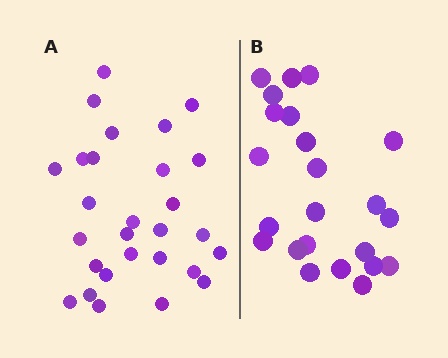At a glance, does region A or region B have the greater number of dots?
Region A (the left region) has more dots.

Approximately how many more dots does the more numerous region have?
Region A has about 5 more dots than region B.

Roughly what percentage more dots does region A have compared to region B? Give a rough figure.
About 20% more.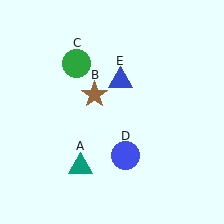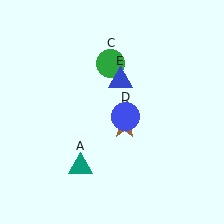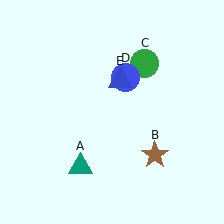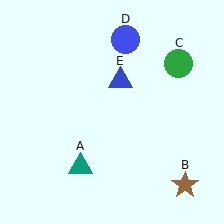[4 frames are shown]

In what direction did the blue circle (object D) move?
The blue circle (object D) moved up.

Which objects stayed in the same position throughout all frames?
Teal triangle (object A) and blue triangle (object E) remained stationary.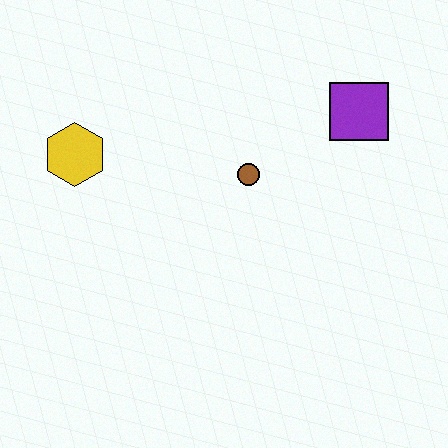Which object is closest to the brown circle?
The purple square is closest to the brown circle.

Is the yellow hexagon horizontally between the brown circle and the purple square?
No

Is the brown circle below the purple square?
Yes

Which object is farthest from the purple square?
The yellow hexagon is farthest from the purple square.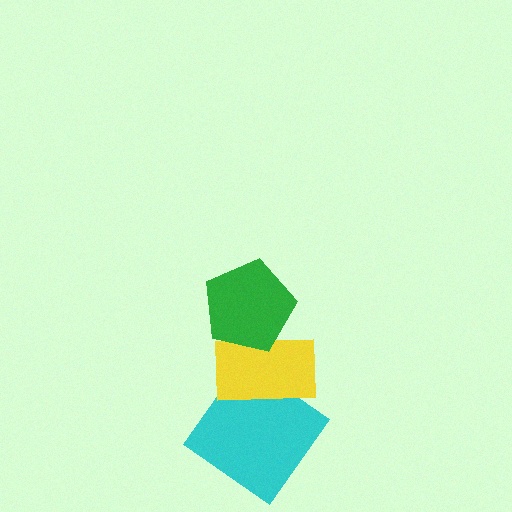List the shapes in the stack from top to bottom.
From top to bottom: the green pentagon, the yellow rectangle, the cyan diamond.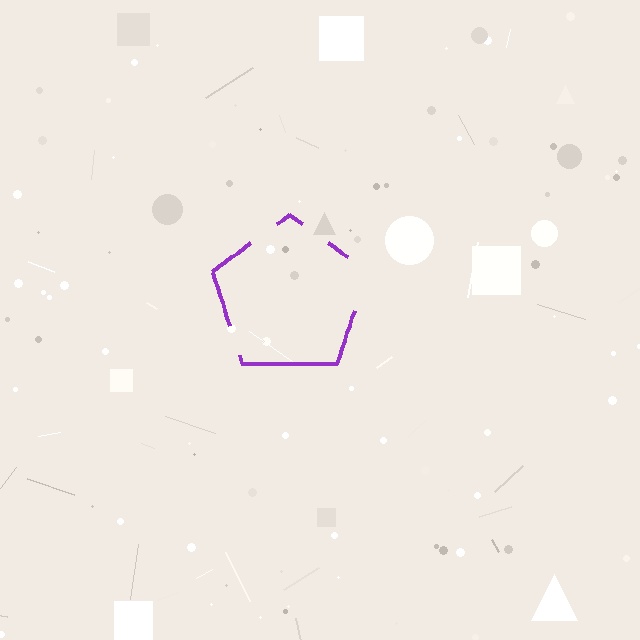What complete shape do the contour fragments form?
The contour fragments form a pentagon.